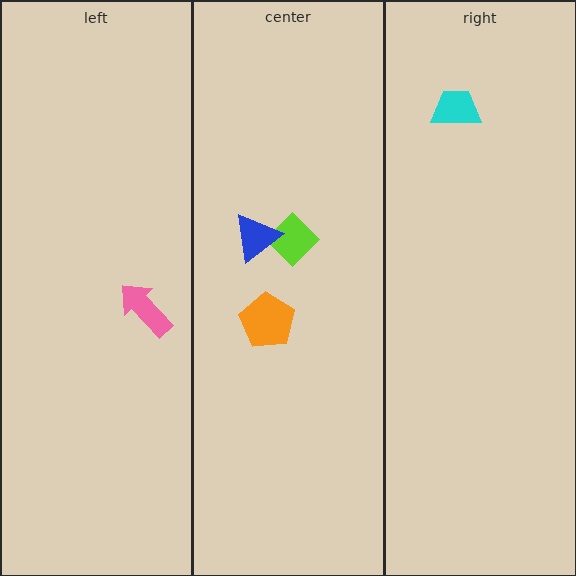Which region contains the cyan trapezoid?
The right region.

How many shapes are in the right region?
1.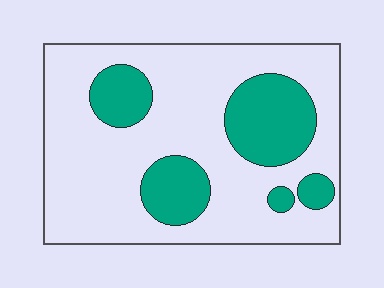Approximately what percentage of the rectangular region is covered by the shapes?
Approximately 25%.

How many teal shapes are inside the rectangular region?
5.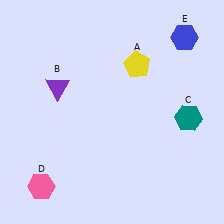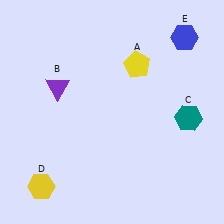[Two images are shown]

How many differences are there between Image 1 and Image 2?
There is 1 difference between the two images.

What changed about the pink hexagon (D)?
In Image 1, D is pink. In Image 2, it changed to yellow.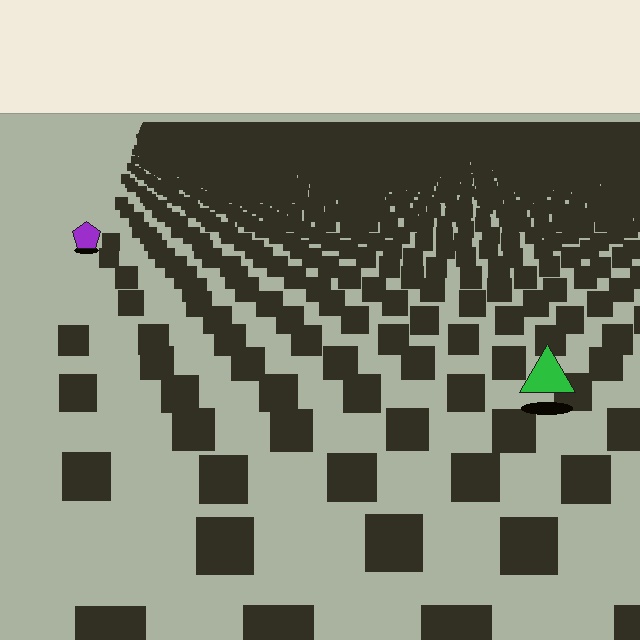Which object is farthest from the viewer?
The purple pentagon is farthest from the viewer. It appears smaller and the ground texture around it is denser.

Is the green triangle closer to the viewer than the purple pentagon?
Yes. The green triangle is closer — you can tell from the texture gradient: the ground texture is coarser near it.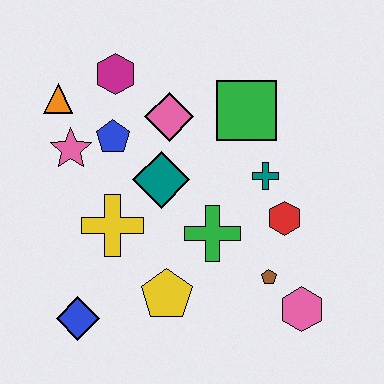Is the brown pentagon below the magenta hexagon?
Yes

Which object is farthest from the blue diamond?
The green square is farthest from the blue diamond.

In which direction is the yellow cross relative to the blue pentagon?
The yellow cross is below the blue pentagon.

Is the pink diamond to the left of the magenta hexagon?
No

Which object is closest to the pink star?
The blue pentagon is closest to the pink star.